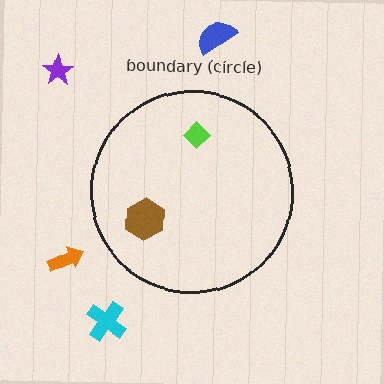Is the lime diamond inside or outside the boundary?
Inside.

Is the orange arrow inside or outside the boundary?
Outside.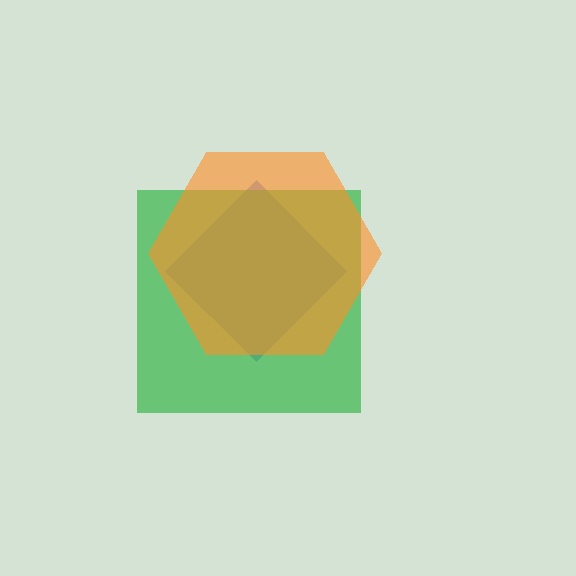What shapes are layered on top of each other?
The layered shapes are: a blue diamond, a green square, an orange hexagon.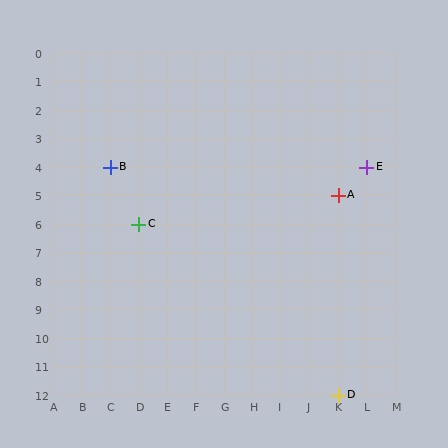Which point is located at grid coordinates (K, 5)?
Point A is at (K, 5).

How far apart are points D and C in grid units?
Points D and C are 7 columns and 6 rows apart (about 9.2 grid units diagonally).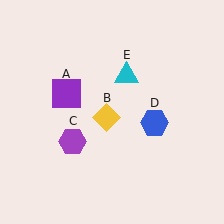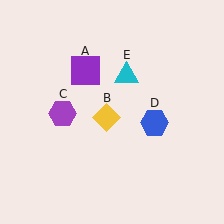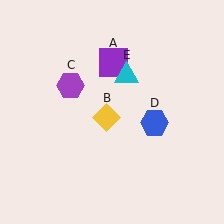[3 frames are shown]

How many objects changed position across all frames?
2 objects changed position: purple square (object A), purple hexagon (object C).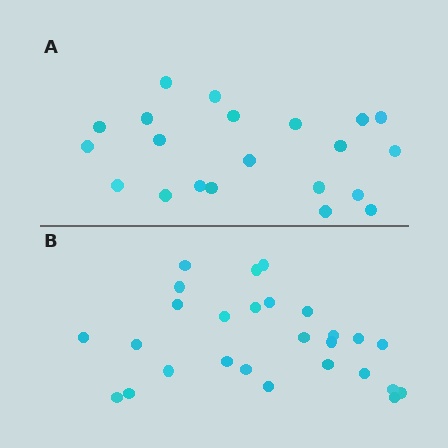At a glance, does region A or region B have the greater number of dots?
Region B (the bottom region) has more dots.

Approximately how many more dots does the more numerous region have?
Region B has about 6 more dots than region A.